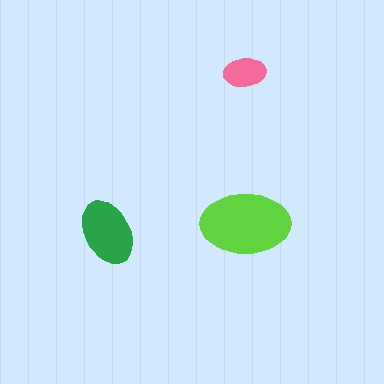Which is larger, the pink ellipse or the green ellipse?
The green one.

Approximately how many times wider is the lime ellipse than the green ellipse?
About 1.5 times wider.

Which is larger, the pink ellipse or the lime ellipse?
The lime one.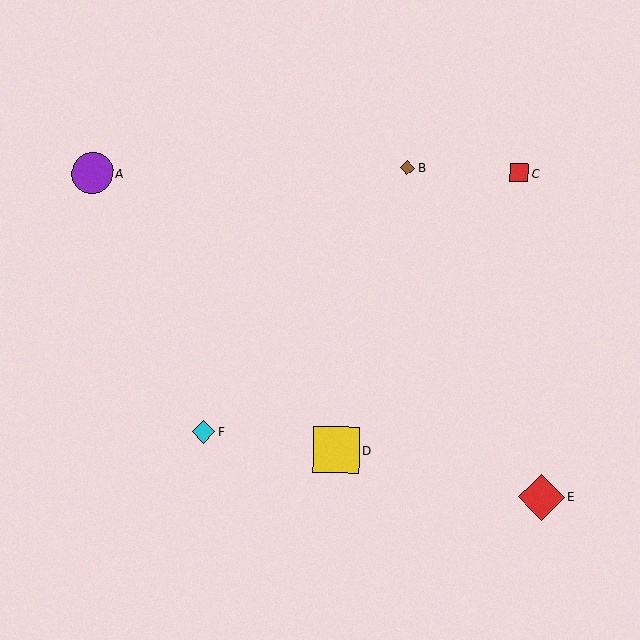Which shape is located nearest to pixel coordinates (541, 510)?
The red diamond (labeled E) at (541, 497) is nearest to that location.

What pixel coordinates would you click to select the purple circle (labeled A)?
Click at (92, 173) to select the purple circle A.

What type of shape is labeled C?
Shape C is a red square.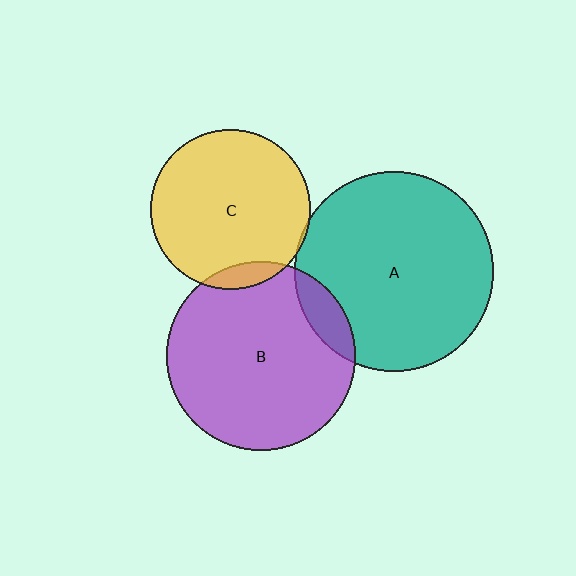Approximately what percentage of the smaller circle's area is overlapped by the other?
Approximately 10%.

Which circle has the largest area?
Circle A (teal).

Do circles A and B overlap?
Yes.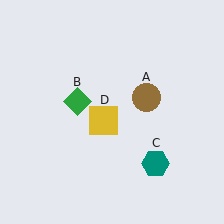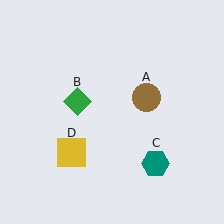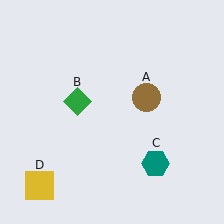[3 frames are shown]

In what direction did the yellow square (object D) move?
The yellow square (object D) moved down and to the left.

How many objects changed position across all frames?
1 object changed position: yellow square (object D).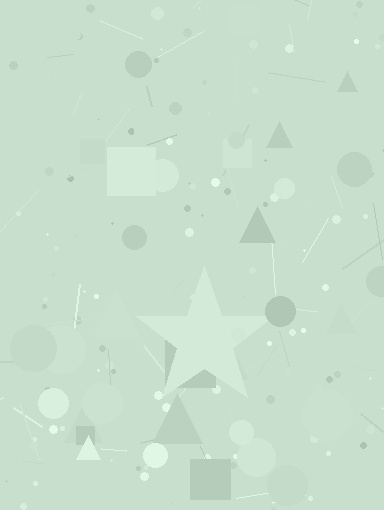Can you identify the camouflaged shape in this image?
The camouflaged shape is a star.